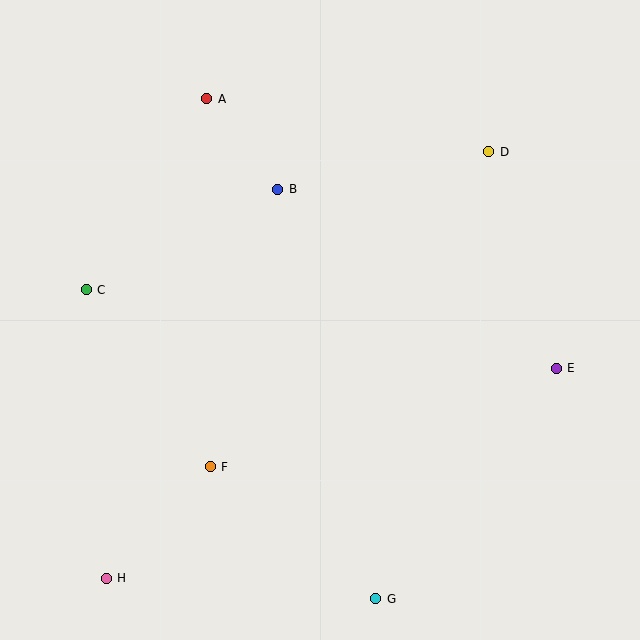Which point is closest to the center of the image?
Point B at (278, 189) is closest to the center.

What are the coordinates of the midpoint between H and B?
The midpoint between H and B is at (192, 384).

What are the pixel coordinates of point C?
Point C is at (86, 290).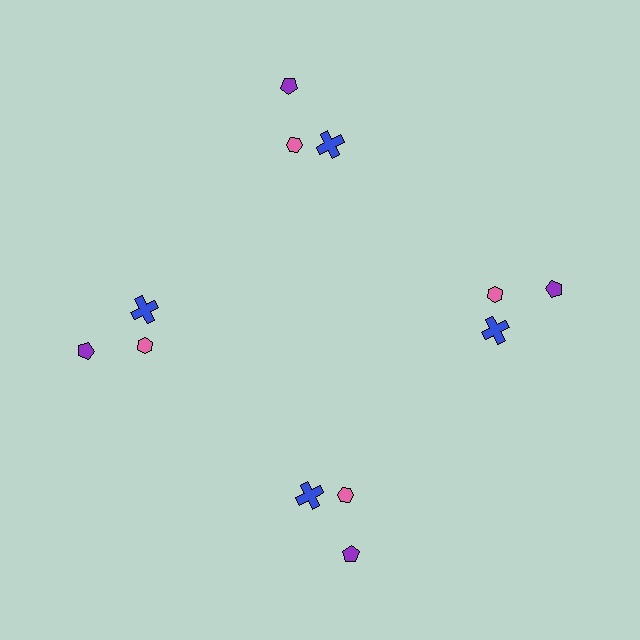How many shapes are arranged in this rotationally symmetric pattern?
There are 12 shapes, arranged in 4 groups of 3.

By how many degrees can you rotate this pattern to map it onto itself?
The pattern maps onto itself every 90 degrees of rotation.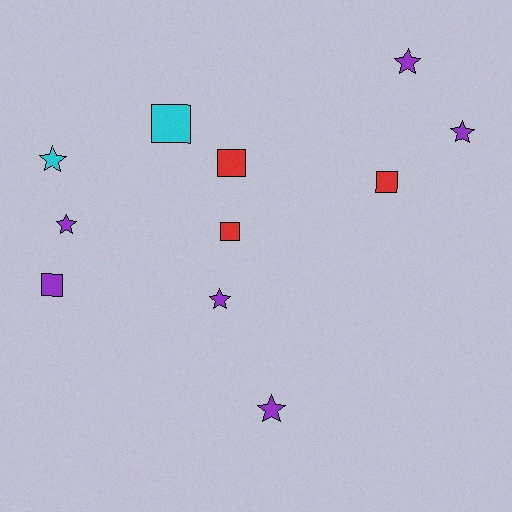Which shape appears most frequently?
Star, with 6 objects.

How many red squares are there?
There are 3 red squares.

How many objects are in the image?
There are 11 objects.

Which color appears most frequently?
Purple, with 6 objects.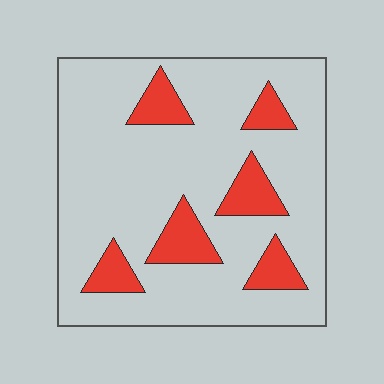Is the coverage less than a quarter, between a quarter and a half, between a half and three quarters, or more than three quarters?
Less than a quarter.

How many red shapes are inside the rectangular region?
6.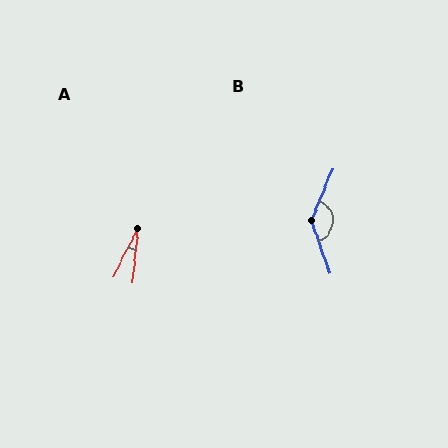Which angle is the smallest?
A, at approximately 21 degrees.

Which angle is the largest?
B, at approximately 138 degrees.